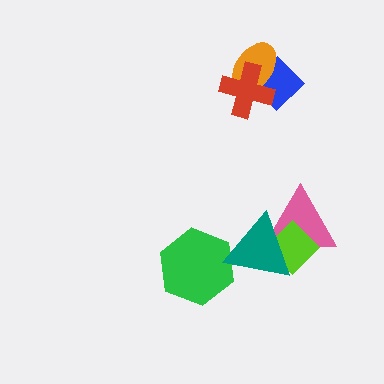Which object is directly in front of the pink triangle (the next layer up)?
The lime diamond is directly in front of the pink triangle.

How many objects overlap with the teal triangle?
3 objects overlap with the teal triangle.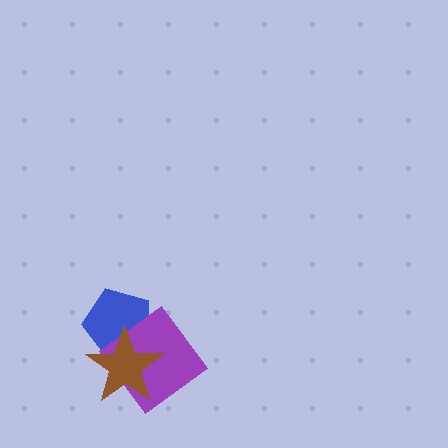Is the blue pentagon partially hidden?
Yes, it is partially covered by another shape.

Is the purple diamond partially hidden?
Yes, it is partially covered by another shape.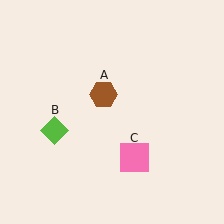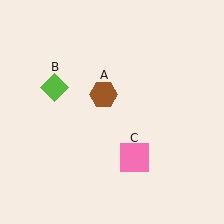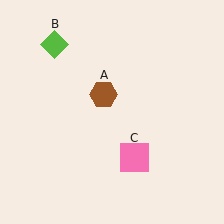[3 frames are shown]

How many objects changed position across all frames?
1 object changed position: lime diamond (object B).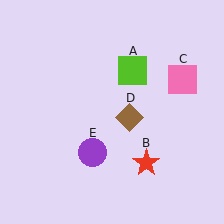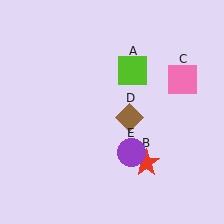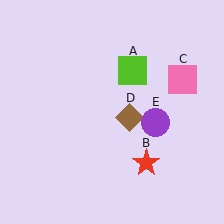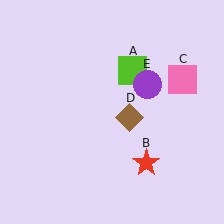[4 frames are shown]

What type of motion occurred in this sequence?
The purple circle (object E) rotated counterclockwise around the center of the scene.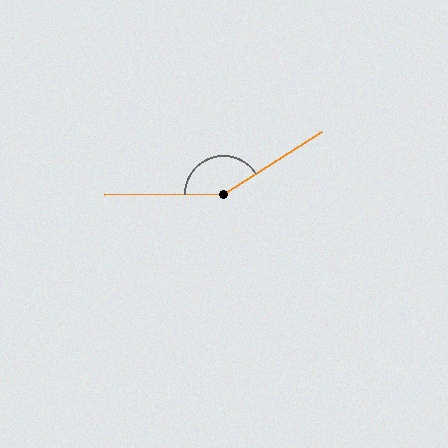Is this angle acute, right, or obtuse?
It is obtuse.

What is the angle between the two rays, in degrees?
Approximately 148 degrees.